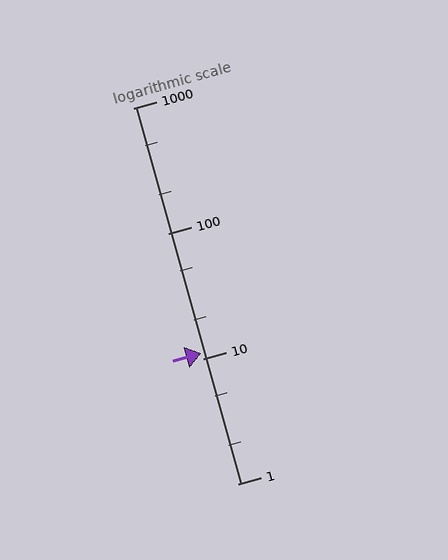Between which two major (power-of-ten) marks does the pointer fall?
The pointer is between 10 and 100.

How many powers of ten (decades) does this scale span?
The scale spans 3 decades, from 1 to 1000.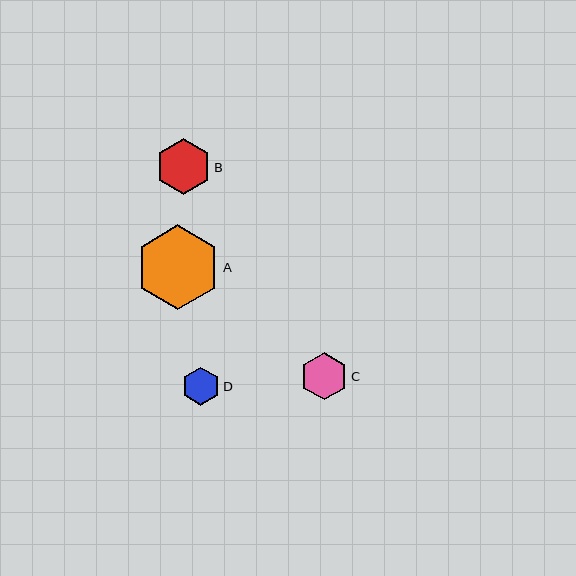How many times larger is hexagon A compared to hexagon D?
Hexagon A is approximately 2.2 times the size of hexagon D.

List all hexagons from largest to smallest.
From largest to smallest: A, B, C, D.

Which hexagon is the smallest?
Hexagon D is the smallest with a size of approximately 38 pixels.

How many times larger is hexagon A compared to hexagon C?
Hexagon A is approximately 1.8 times the size of hexagon C.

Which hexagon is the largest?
Hexagon A is the largest with a size of approximately 85 pixels.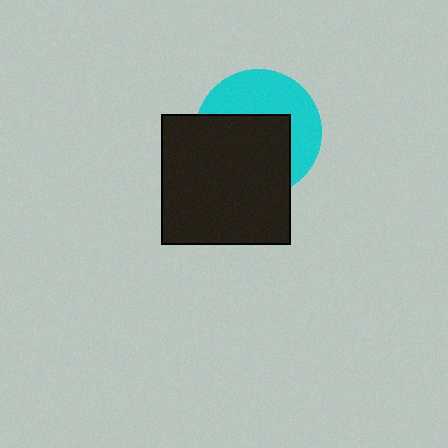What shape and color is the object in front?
The object in front is a black square.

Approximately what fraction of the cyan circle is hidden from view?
Roughly 55% of the cyan circle is hidden behind the black square.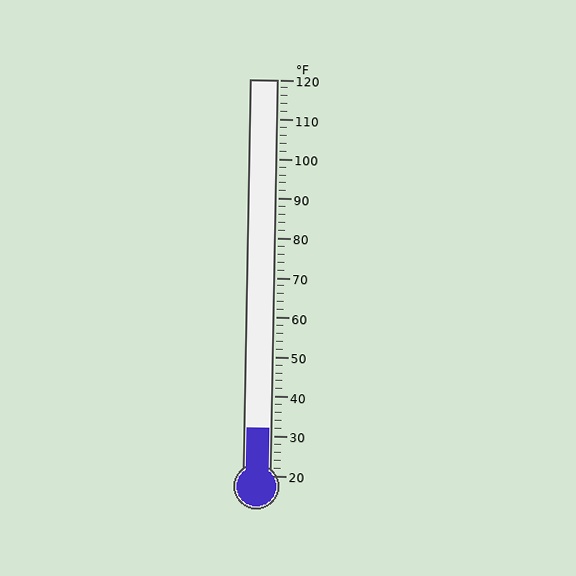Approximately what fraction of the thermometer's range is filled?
The thermometer is filled to approximately 10% of its range.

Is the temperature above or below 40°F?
The temperature is below 40°F.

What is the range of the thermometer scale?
The thermometer scale ranges from 20°F to 120°F.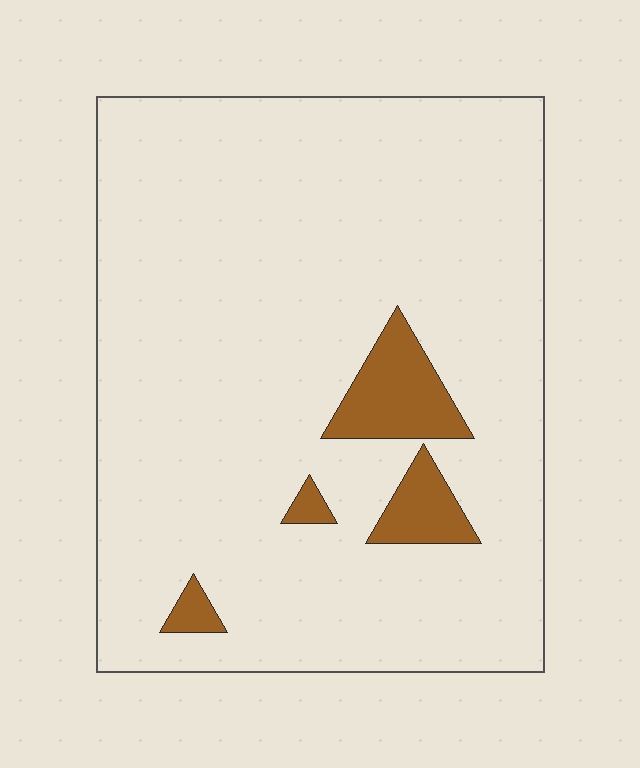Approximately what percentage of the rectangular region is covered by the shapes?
Approximately 10%.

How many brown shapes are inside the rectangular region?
4.